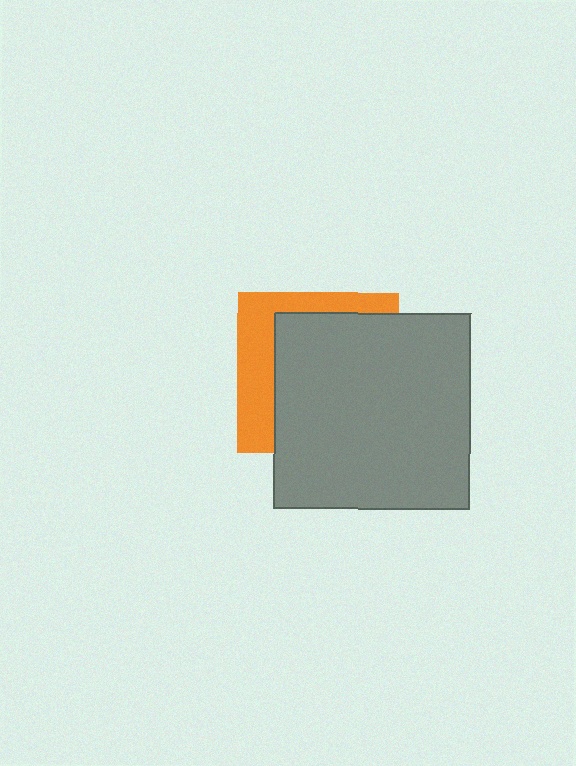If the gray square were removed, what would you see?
You would see the complete orange square.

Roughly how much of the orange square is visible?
A small part of it is visible (roughly 32%).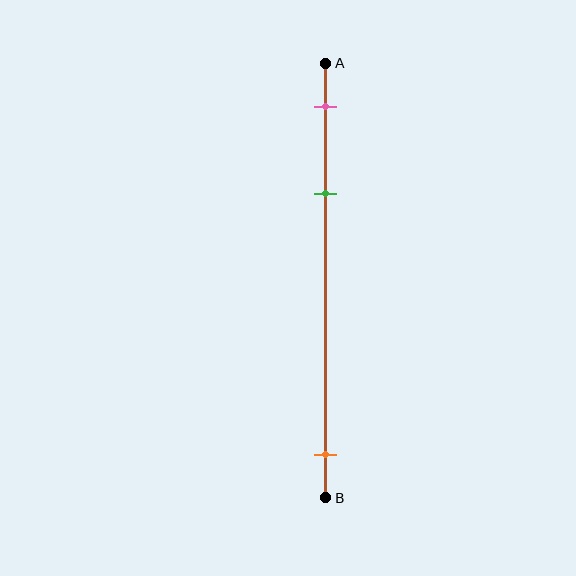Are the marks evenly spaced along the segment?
No, the marks are not evenly spaced.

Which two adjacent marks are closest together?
The pink and green marks are the closest adjacent pair.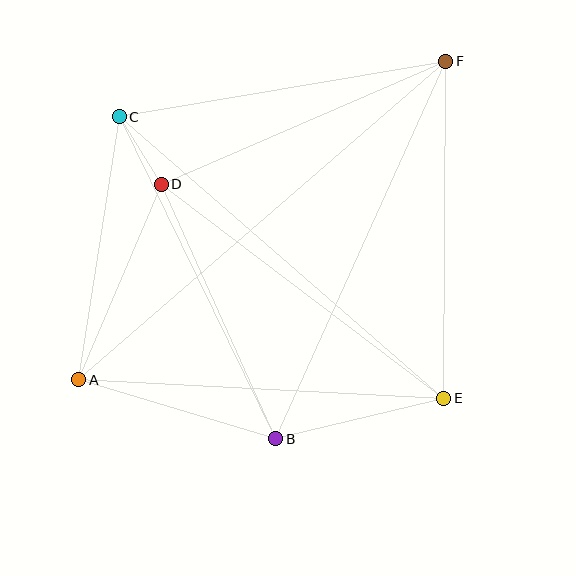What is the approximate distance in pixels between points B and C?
The distance between B and C is approximately 358 pixels.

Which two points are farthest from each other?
Points A and F are farthest from each other.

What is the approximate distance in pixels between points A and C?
The distance between A and C is approximately 266 pixels.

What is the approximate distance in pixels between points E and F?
The distance between E and F is approximately 337 pixels.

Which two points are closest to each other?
Points C and D are closest to each other.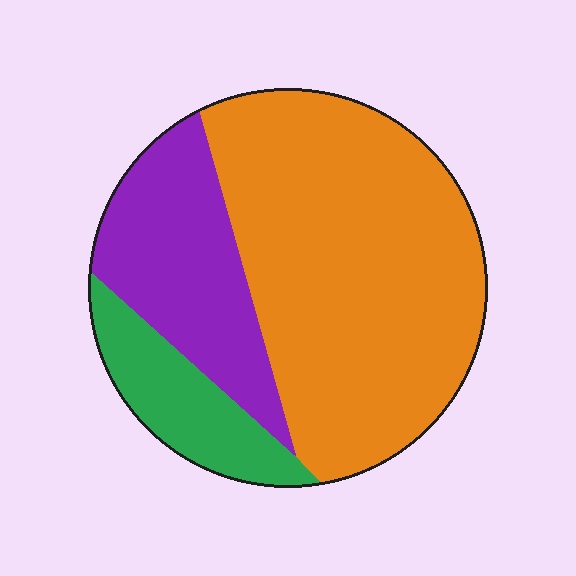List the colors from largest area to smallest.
From largest to smallest: orange, purple, green.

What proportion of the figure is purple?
Purple covers 24% of the figure.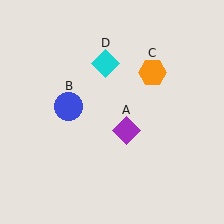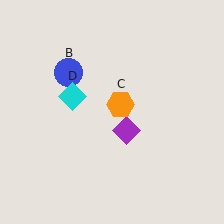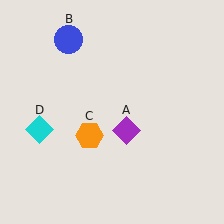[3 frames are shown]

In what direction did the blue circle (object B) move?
The blue circle (object B) moved up.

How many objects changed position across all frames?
3 objects changed position: blue circle (object B), orange hexagon (object C), cyan diamond (object D).